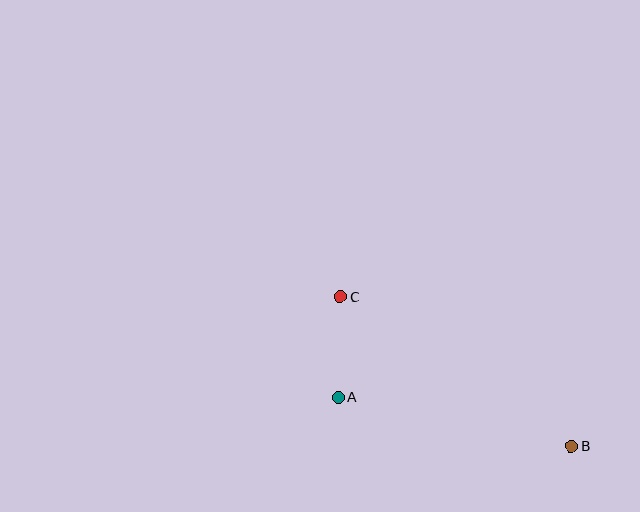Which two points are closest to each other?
Points A and C are closest to each other.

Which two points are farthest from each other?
Points B and C are farthest from each other.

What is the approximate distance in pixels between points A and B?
The distance between A and B is approximately 238 pixels.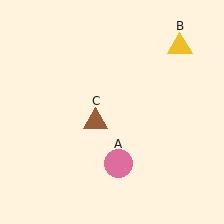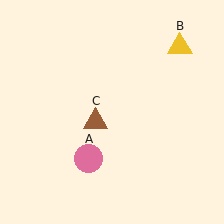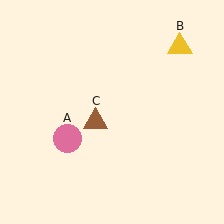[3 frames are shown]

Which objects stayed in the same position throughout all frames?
Yellow triangle (object B) and brown triangle (object C) remained stationary.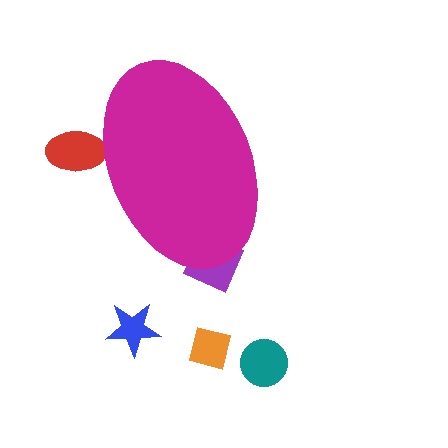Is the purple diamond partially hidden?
Yes, the purple diamond is partially hidden behind the magenta ellipse.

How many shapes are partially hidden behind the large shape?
2 shapes are partially hidden.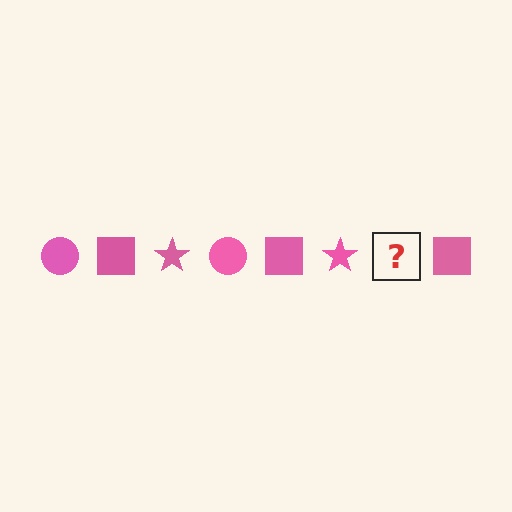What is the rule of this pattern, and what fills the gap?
The rule is that the pattern cycles through circle, square, star shapes in pink. The gap should be filled with a pink circle.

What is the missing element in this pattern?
The missing element is a pink circle.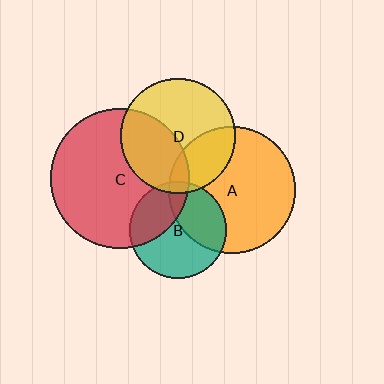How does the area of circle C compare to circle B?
Approximately 2.1 times.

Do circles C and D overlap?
Yes.